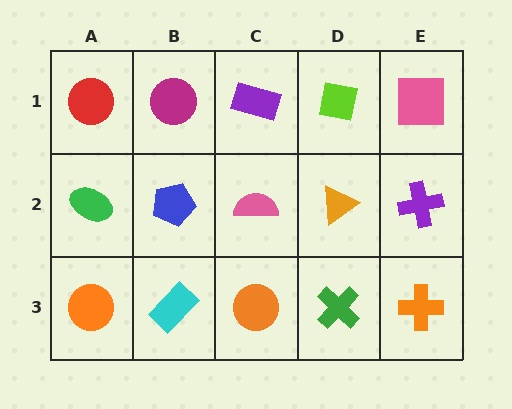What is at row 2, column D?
An orange triangle.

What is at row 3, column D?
A green cross.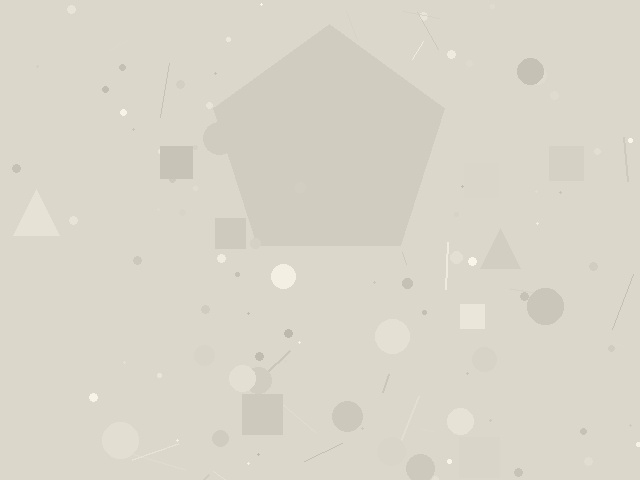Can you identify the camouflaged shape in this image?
The camouflaged shape is a pentagon.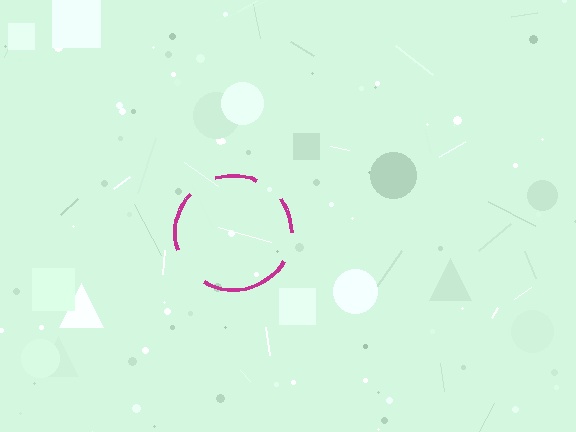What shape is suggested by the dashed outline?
The dashed outline suggests a circle.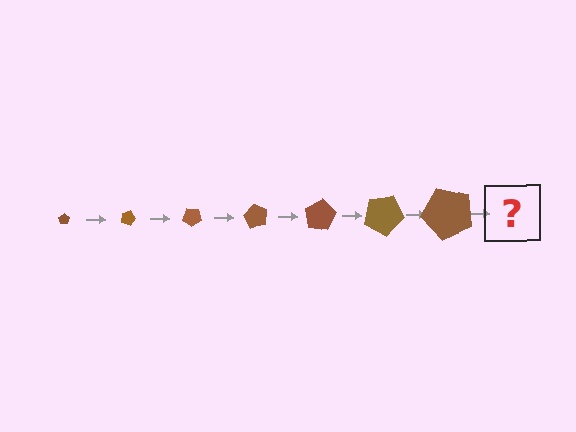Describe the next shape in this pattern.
It should be a pentagon, larger than the previous one and rotated 140 degrees from the start.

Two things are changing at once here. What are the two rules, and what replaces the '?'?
The two rules are that the pentagon grows larger each step and it rotates 20 degrees each step. The '?' should be a pentagon, larger than the previous one and rotated 140 degrees from the start.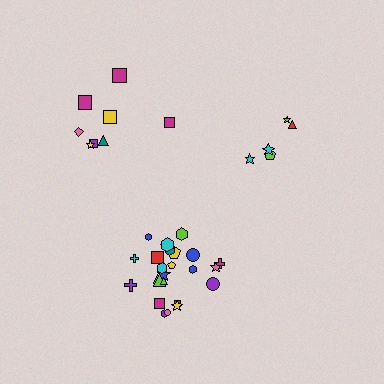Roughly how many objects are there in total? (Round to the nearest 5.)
Roughly 40 objects in total.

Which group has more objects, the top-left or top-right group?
The top-left group.